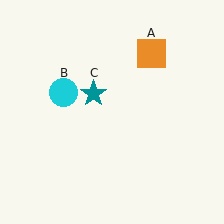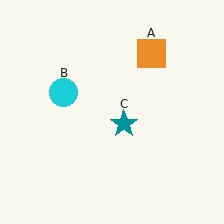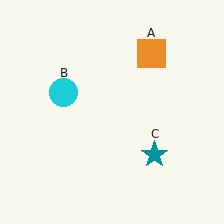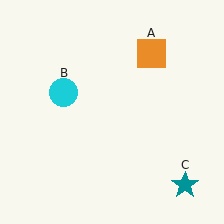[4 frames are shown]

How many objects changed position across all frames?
1 object changed position: teal star (object C).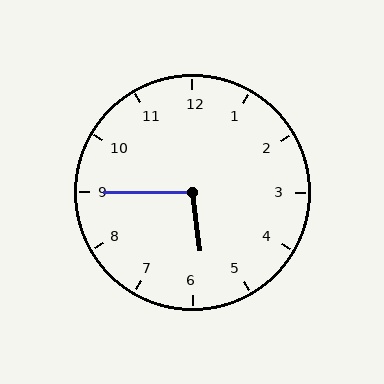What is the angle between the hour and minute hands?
Approximately 98 degrees.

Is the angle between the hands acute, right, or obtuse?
It is obtuse.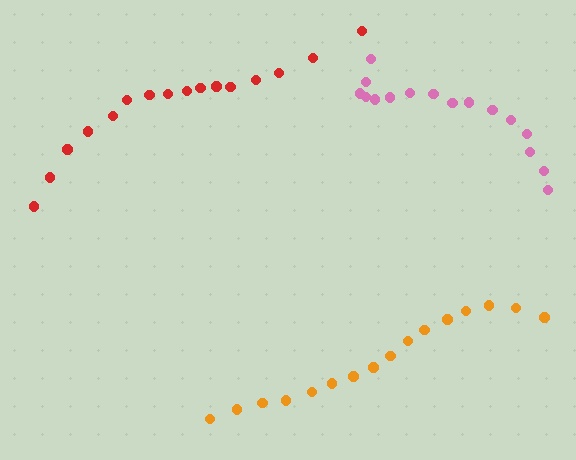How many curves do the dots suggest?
There are 3 distinct paths.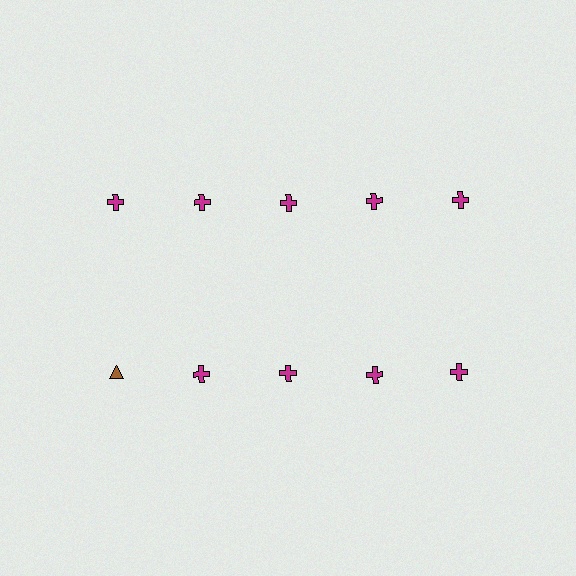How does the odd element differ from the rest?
It differs in both color (brown instead of magenta) and shape (triangle instead of cross).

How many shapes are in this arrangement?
There are 10 shapes arranged in a grid pattern.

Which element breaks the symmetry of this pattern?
The brown triangle in the second row, leftmost column breaks the symmetry. All other shapes are magenta crosses.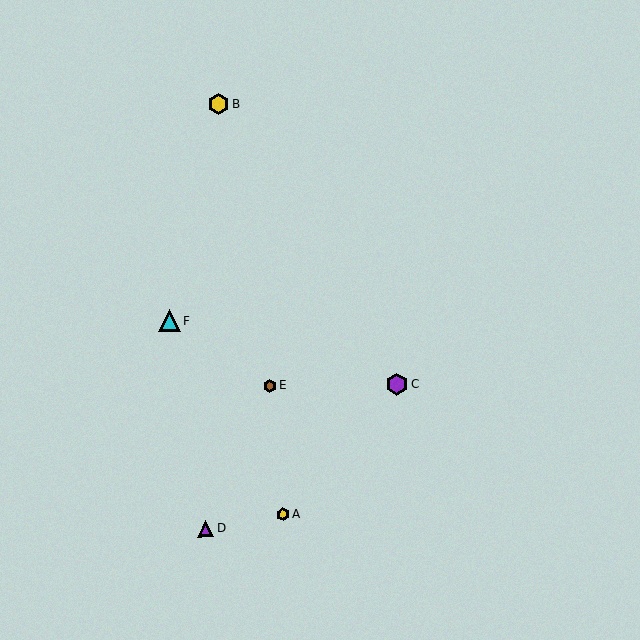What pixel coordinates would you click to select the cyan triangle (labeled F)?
Click at (169, 320) to select the cyan triangle F.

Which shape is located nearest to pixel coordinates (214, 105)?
The yellow hexagon (labeled B) at (219, 104) is nearest to that location.